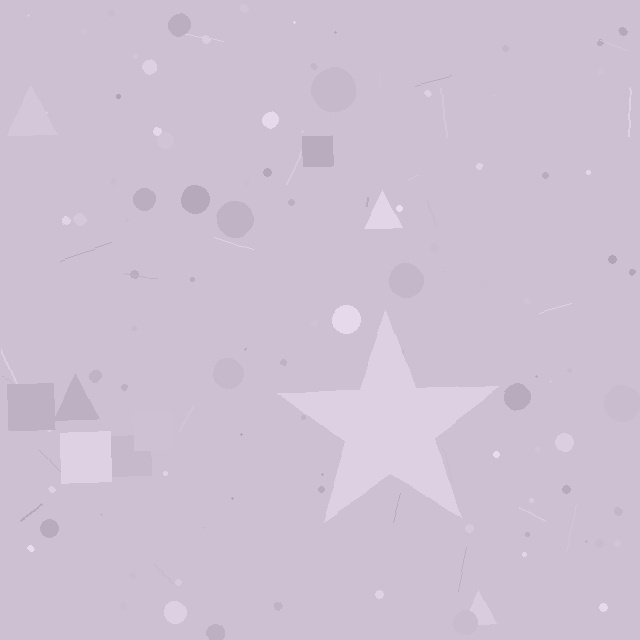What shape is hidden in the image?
A star is hidden in the image.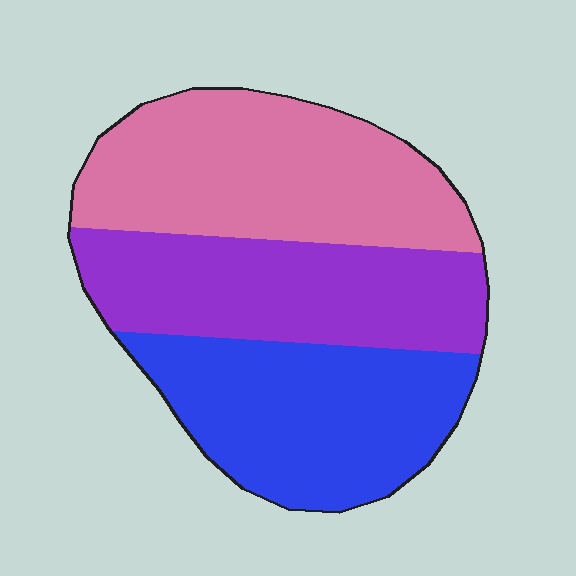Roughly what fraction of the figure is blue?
Blue takes up about one third (1/3) of the figure.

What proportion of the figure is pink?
Pink covers roughly 35% of the figure.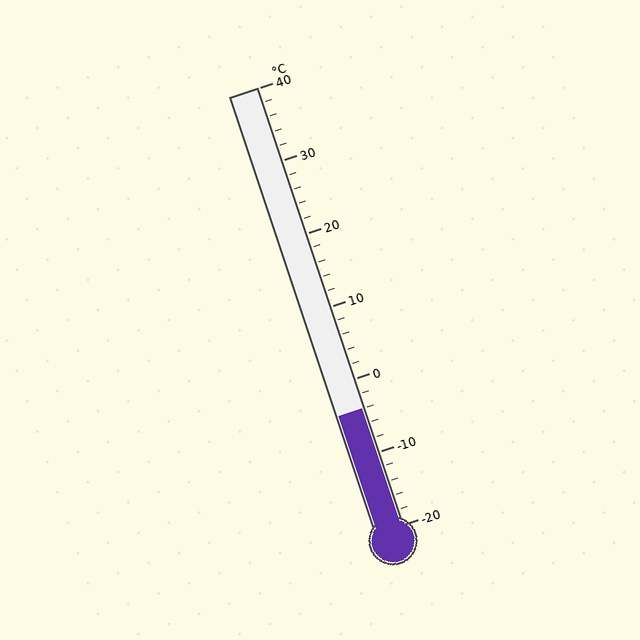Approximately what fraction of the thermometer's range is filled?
The thermometer is filled to approximately 25% of its range.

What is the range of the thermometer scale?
The thermometer scale ranges from -20°C to 40°C.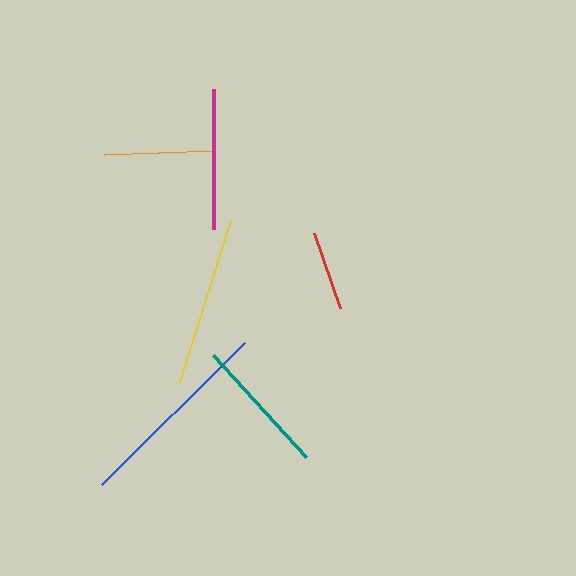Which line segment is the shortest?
The red line is the shortest at approximately 79 pixels.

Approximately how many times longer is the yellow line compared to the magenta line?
The yellow line is approximately 1.2 times the length of the magenta line.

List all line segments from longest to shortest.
From longest to shortest: blue, yellow, magenta, teal, orange, red.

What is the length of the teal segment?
The teal segment is approximately 138 pixels long.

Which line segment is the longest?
The blue line is the longest at approximately 203 pixels.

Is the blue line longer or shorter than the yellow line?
The blue line is longer than the yellow line.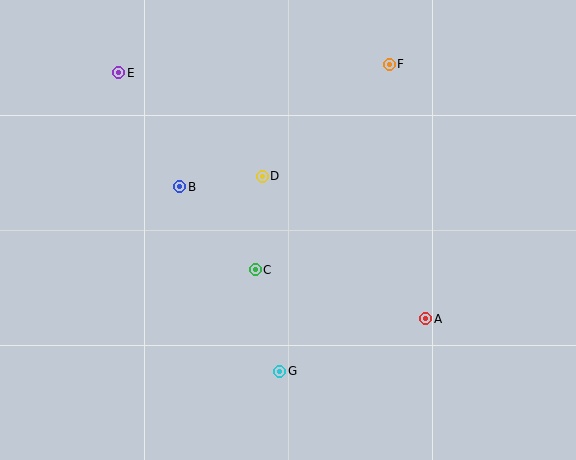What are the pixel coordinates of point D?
Point D is at (262, 176).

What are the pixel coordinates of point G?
Point G is at (280, 371).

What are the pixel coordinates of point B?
Point B is at (180, 187).